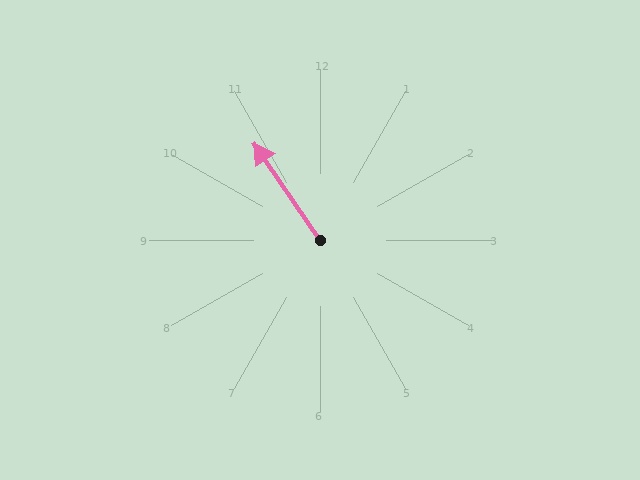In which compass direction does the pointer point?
Northwest.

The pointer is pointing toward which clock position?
Roughly 11 o'clock.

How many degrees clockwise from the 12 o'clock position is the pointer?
Approximately 326 degrees.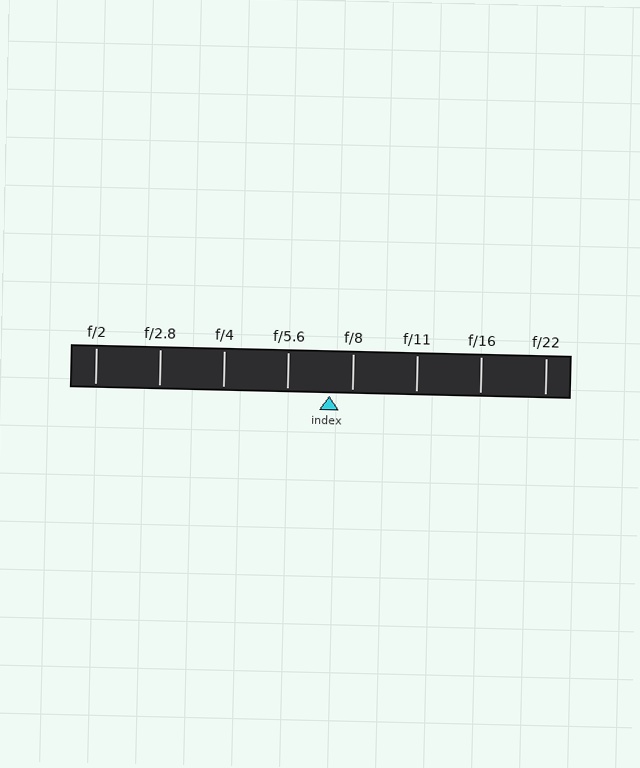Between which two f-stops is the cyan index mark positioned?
The index mark is between f/5.6 and f/8.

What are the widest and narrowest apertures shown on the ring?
The widest aperture shown is f/2 and the narrowest is f/22.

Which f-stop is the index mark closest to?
The index mark is closest to f/8.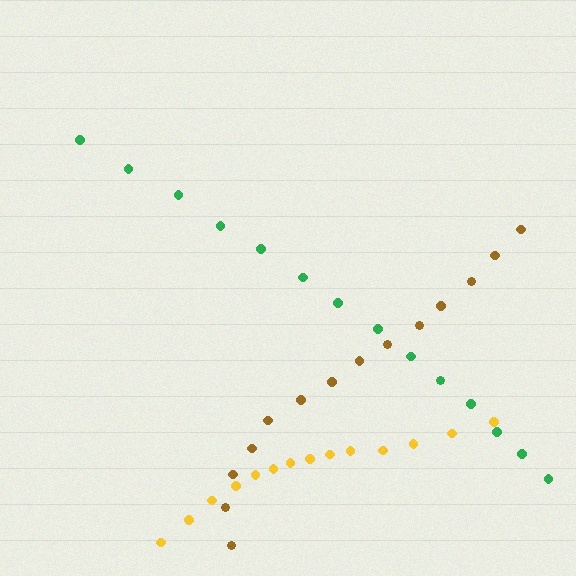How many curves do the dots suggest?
There are 3 distinct paths.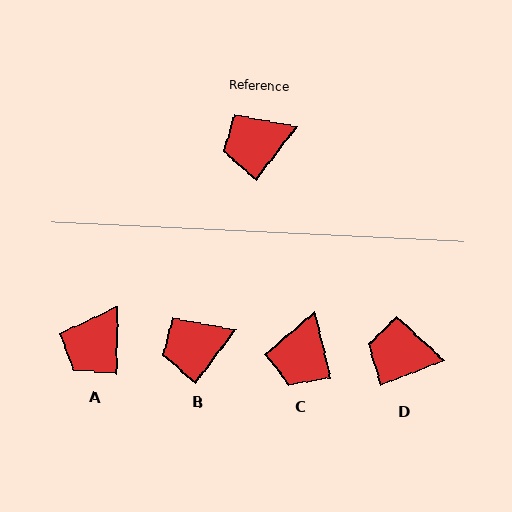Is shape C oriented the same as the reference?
No, it is off by about 51 degrees.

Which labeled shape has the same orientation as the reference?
B.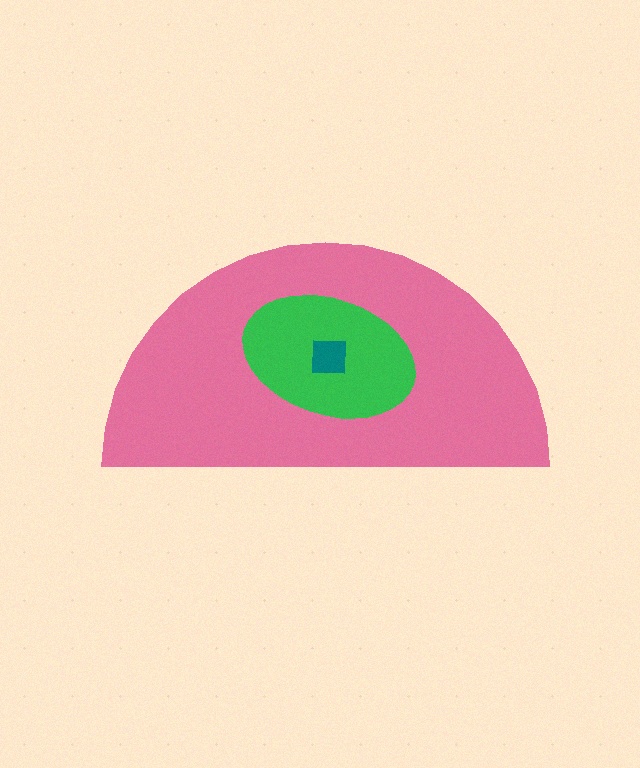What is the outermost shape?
The pink semicircle.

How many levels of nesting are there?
3.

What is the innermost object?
The teal square.